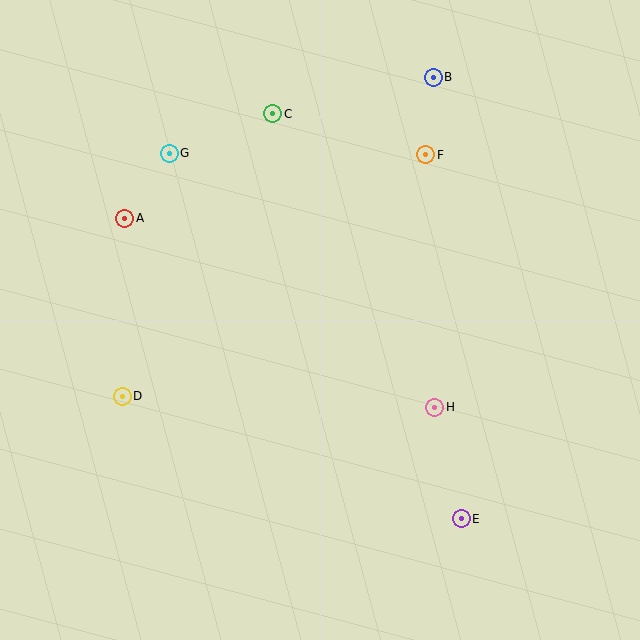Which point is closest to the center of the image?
Point H at (435, 407) is closest to the center.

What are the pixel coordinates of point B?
Point B is at (433, 77).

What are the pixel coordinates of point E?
Point E is at (461, 519).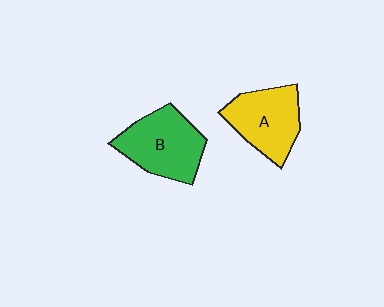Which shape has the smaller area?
Shape A (yellow).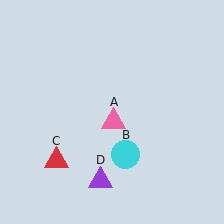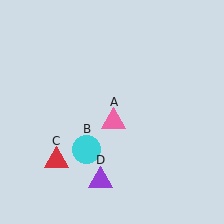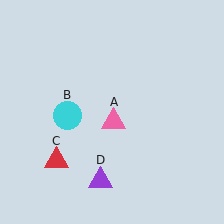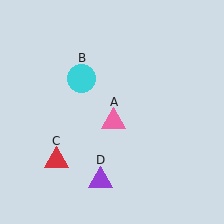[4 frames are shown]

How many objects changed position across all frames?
1 object changed position: cyan circle (object B).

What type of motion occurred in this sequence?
The cyan circle (object B) rotated clockwise around the center of the scene.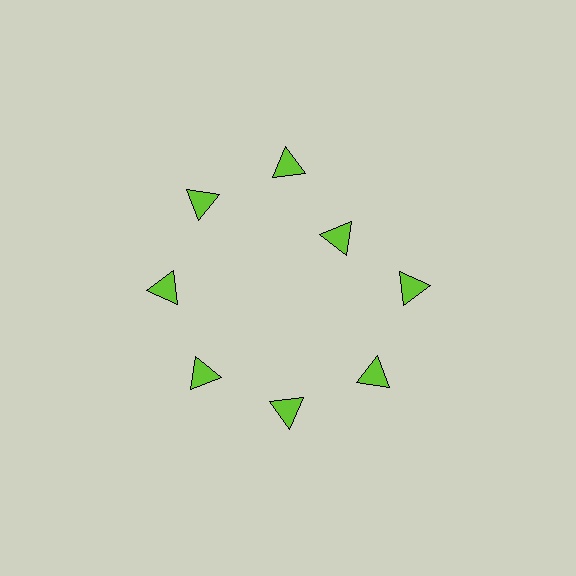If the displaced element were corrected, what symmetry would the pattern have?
It would have 8-fold rotational symmetry — the pattern would map onto itself every 45 degrees.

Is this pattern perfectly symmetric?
No. The 8 lime triangles are arranged in a ring, but one element near the 2 o'clock position is pulled inward toward the center, breaking the 8-fold rotational symmetry.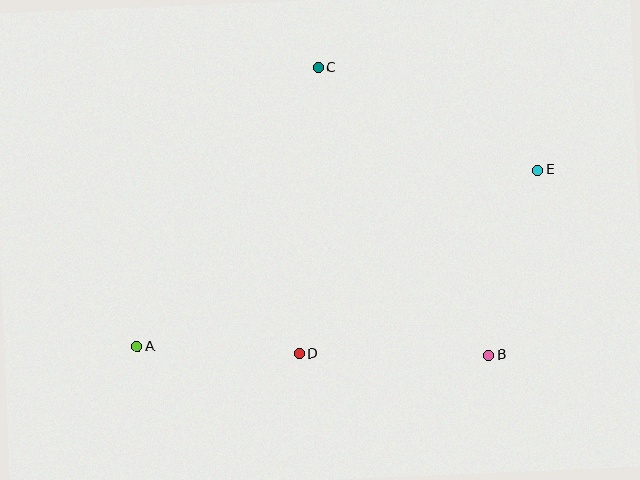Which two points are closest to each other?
Points A and D are closest to each other.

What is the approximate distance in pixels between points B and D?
The distance between B and D is approximately 190 pixels.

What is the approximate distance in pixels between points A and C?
The distance between A and C is approximately 333 pixels.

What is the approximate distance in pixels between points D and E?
The distance between D and E is approximately 301 pixels.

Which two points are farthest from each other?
Points A and E are farthest from each other.